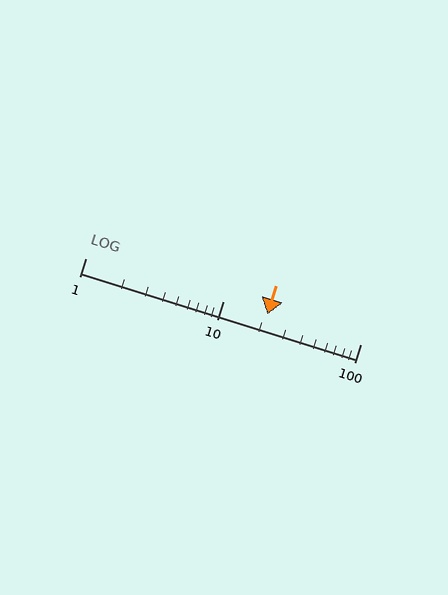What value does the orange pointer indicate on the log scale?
The pointer indicates approximately 21.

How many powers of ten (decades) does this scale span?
The scale spans 2 decades, from 1 to 100.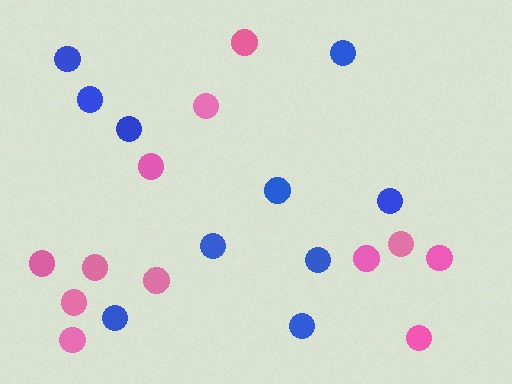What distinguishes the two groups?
There are 2 groups: one group of blue circles (10) and one group of pink circles (12).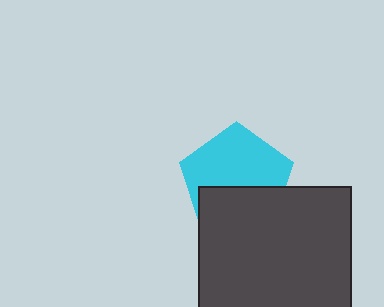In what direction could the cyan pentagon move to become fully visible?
The cyan pentagon could move up. That would shift it out from behind the dark gray square entirely.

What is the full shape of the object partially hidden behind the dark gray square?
The partially hidden object is a cyan pentagon.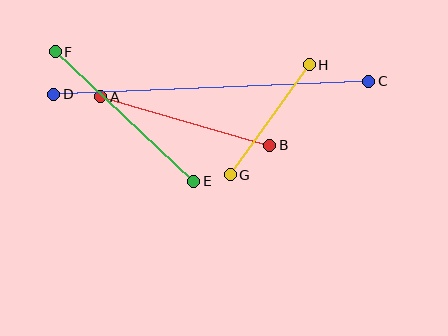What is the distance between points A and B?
The distance is approximately 176 pixels.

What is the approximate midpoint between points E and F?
The midpoint is at approximately (124, 116) pixels.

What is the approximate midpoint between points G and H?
The midpoint is at approximately (270, 120) pixels.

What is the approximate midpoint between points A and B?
The midpoint is at approximately (185, 121) pixels.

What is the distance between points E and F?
The distance is approximately 190 pixels.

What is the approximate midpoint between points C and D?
The midpoint is at approximately (211, 88) pixels.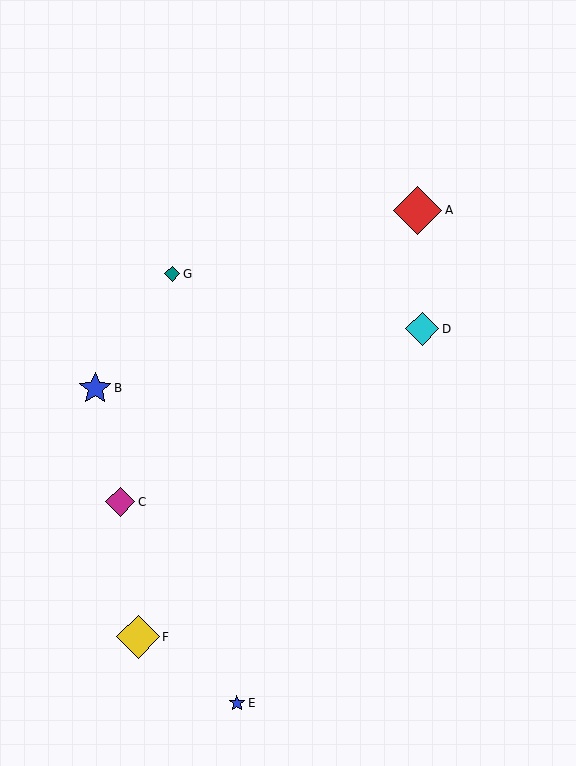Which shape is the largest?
The red diamond (labeled A) is the largest.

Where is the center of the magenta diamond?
The center of the magenta diamond is at (120, 502).